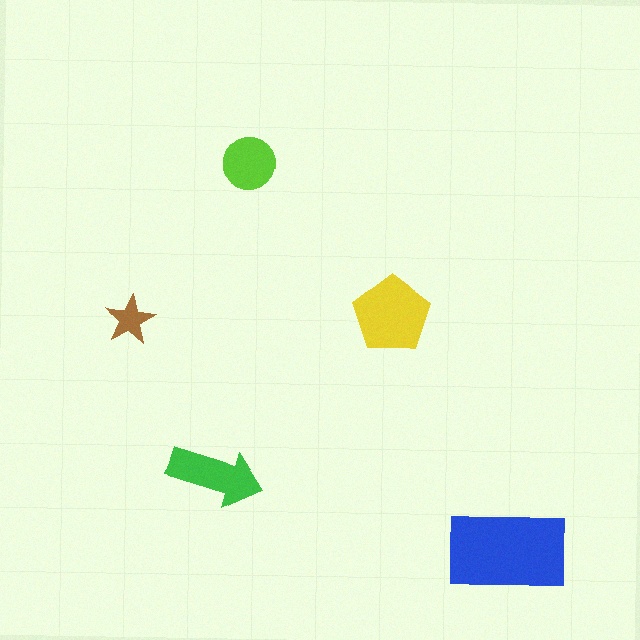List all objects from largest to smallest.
The blue rectangle, the yellow pentagon, the green arrow, the lime circle, the brown star.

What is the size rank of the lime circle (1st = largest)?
4th.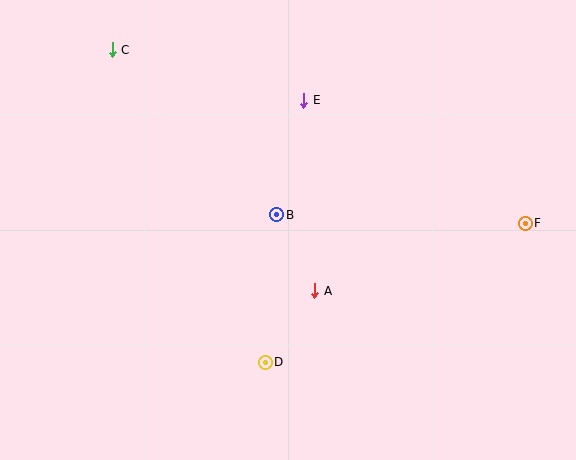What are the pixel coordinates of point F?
Point F is at (525, 223).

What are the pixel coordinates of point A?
Point A is at (315, 291).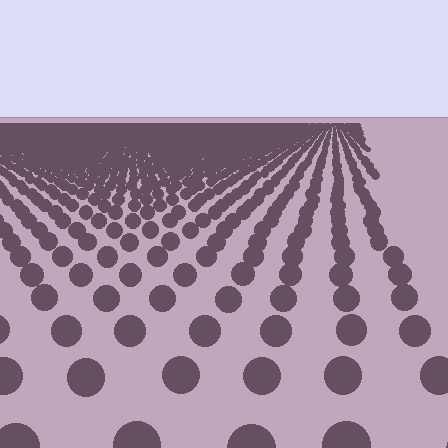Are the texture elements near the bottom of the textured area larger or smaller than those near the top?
Larger. Near the bottom, elements are closer to the viewer and appear at a bigger on-screen size.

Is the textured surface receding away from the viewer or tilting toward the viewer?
The surface is receding away from the viewer. Texture elements get smaller and denser toward the top.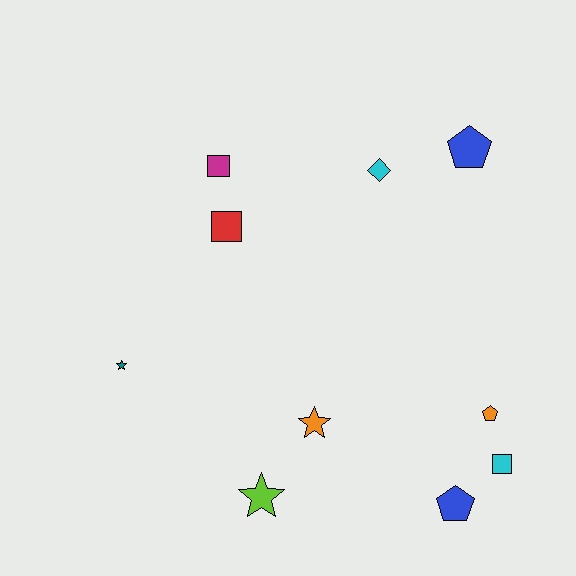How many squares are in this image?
There are 3 squares.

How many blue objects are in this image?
There are 2 blue objects.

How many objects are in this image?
There are 10 objects.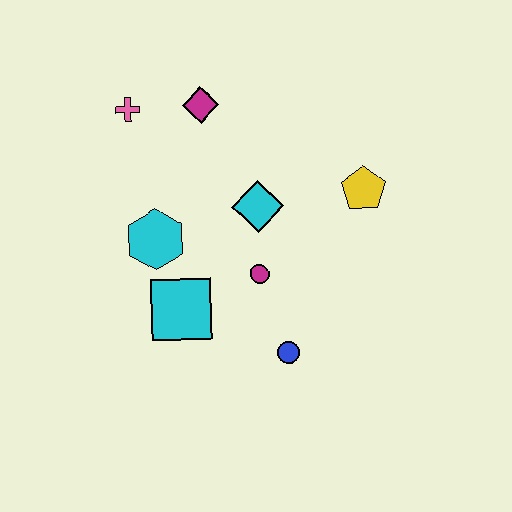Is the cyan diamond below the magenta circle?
No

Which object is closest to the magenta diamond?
The pink cross is closest to the magenta diamond.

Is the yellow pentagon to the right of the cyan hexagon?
Yes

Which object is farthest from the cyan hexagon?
The yellow pentagon is farthest from the cyan hexagon.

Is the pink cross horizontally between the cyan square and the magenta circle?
No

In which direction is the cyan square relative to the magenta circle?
The cyan square is to the left of the magenta circle.